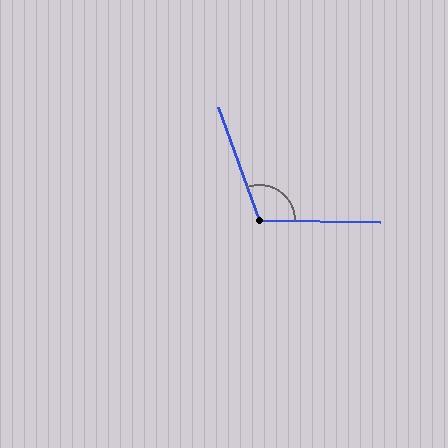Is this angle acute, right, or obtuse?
It is obtuse.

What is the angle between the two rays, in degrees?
Approximately 111 degrees.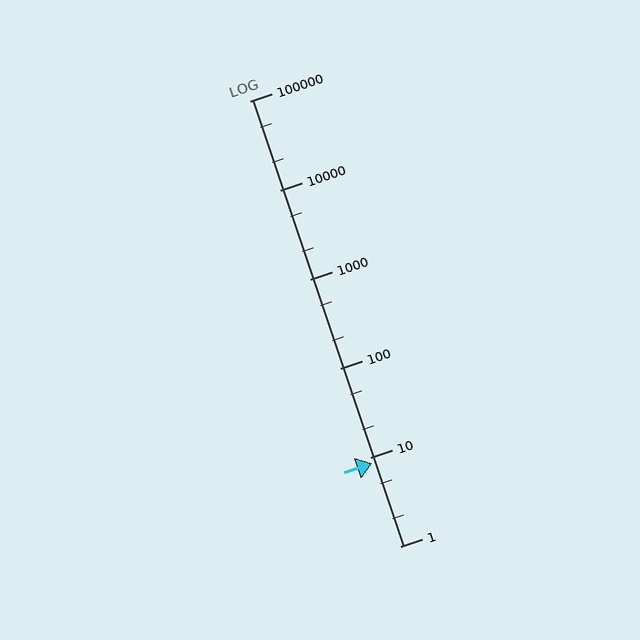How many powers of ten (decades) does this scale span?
The scale spans 5 decades, from 1 to 100000.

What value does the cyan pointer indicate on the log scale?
The pointer indicates approximately 8.6.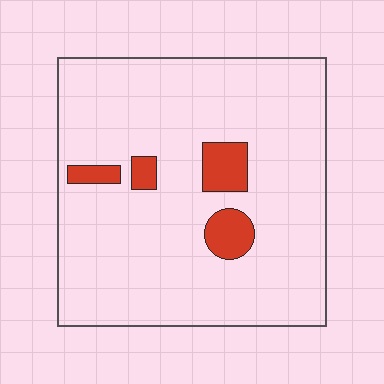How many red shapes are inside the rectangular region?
4.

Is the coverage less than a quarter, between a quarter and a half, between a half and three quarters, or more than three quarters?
Less than a quarter.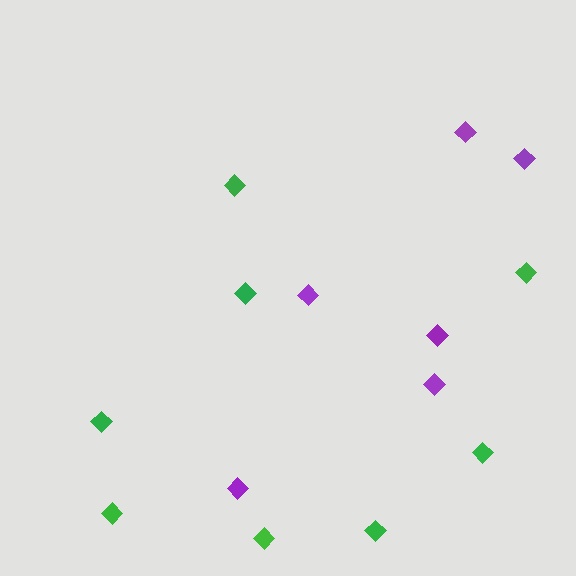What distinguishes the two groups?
There are 2 groups: one group of purple diamonds (6) and one group of green diamonds (8).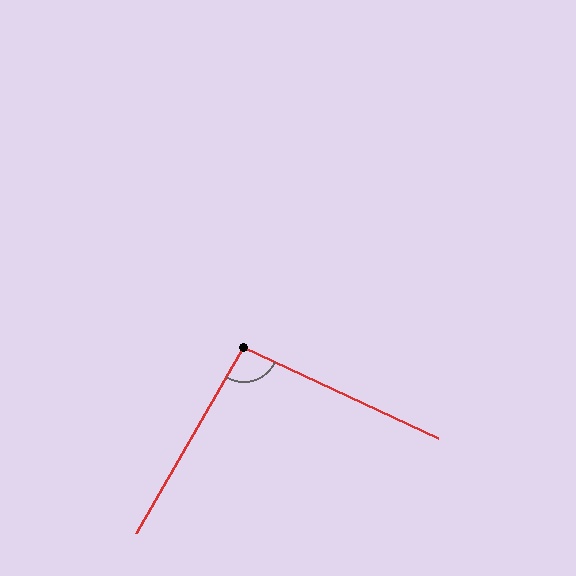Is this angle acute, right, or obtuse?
It is obtuse.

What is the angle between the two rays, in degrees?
Approximately 95 degrees.